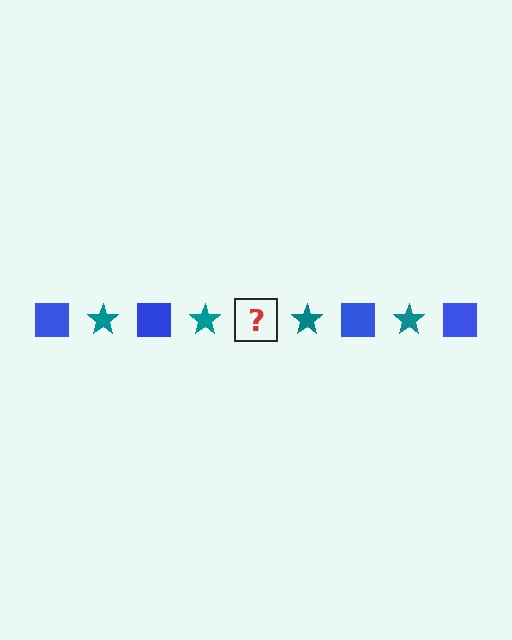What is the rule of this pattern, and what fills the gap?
The rule is that the pattern alternates between blue square and teal star. The gap should be filled with a blue square.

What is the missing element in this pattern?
The missing element is a blue square.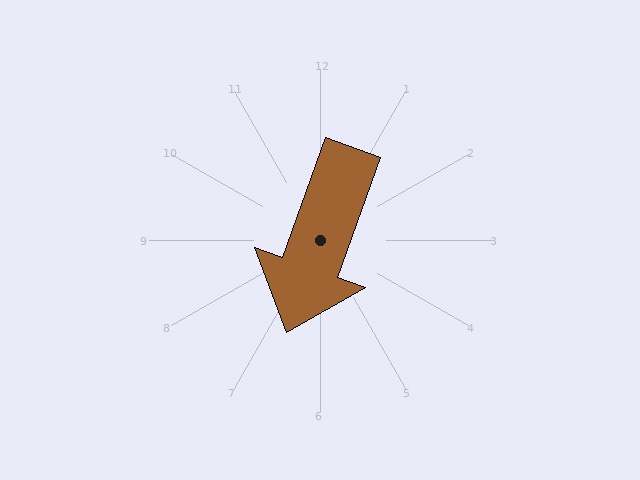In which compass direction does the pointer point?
South.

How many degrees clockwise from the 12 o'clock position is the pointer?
Approximately 200 degrees.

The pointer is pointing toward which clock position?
Roughly 7 o'clock.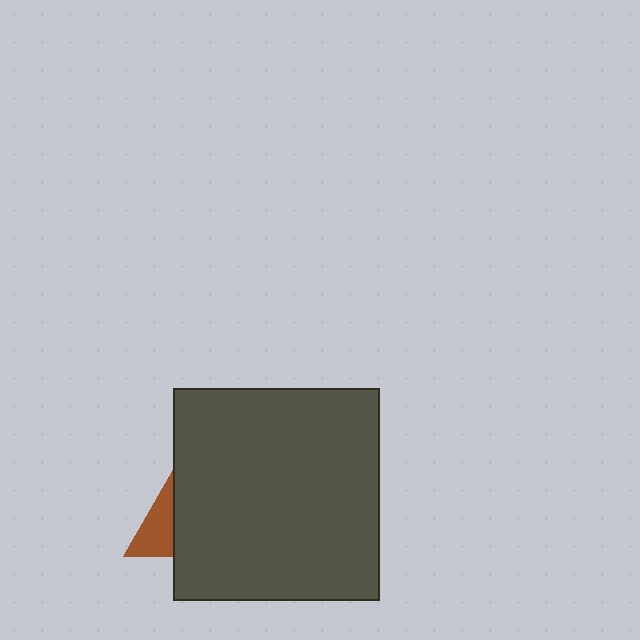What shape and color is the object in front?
The object in front is a dark gray rectangle.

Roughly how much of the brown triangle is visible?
A small part of it is visible (roughly 43%).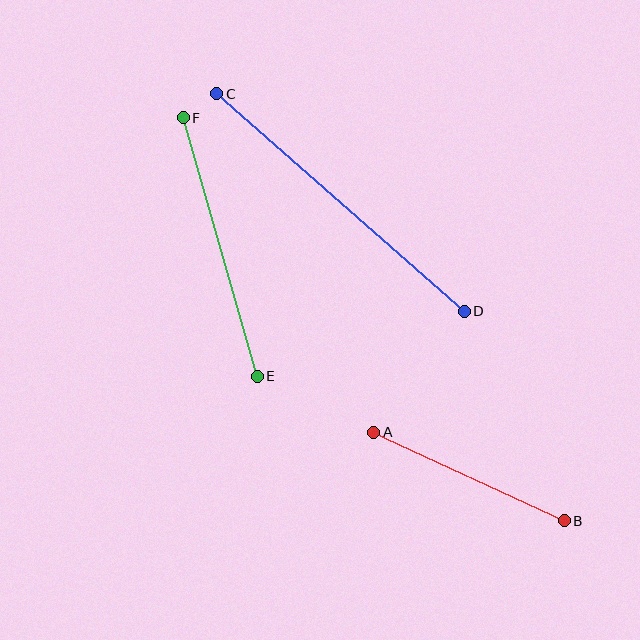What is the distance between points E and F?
The distance is approximately 269 pixels.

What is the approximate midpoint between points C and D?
The midpoint is at approximately (341, 202) pixels.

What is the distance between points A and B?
The distance is approximately 210 pixels.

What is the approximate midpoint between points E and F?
The midpoint is at approximately (220, 247) pixels.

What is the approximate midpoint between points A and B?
The midpoint is at approximately (469, 476) pixels.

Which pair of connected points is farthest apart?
Points C and D are farthest apart.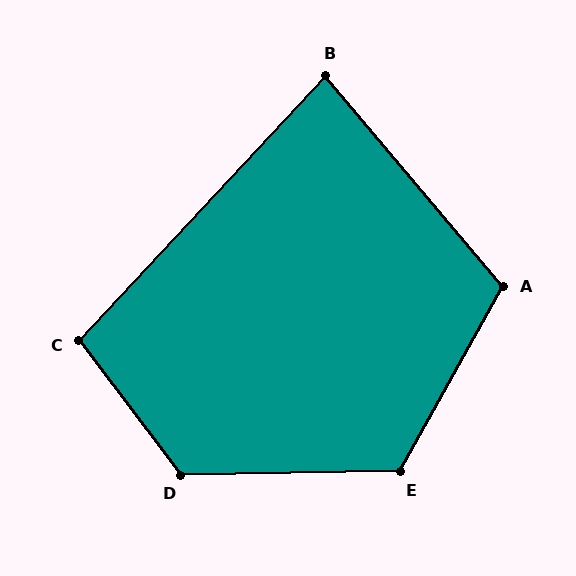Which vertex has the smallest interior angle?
B, at approximately 83 degrees.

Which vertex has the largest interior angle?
D, at approximately 126 degrees.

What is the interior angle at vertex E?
Approximately 120 degrees (obtuse).